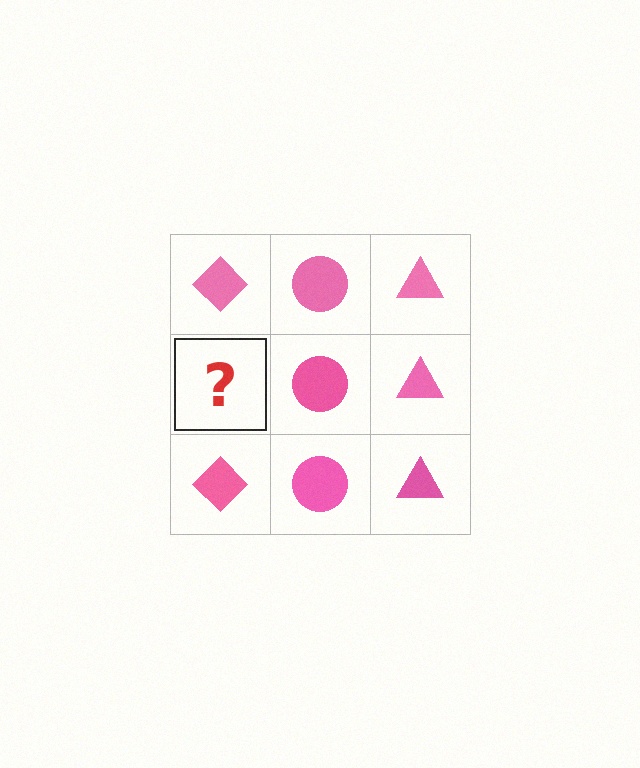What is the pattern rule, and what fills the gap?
The rule is that each column has a consistent shape. The gap should be filled with a pink diamond.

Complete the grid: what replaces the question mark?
The question mark should be replaced with a pink diamond.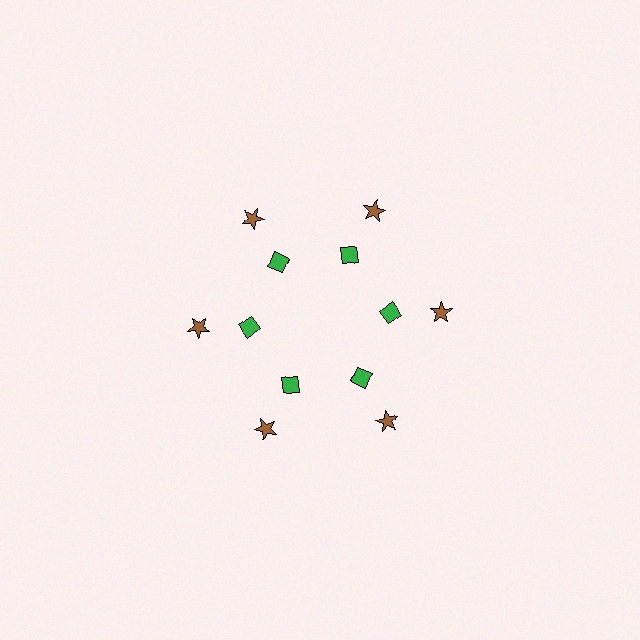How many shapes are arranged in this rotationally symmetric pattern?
There are 12 shapes, arranged in 6 groups of 2.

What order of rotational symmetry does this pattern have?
This pattern has 6-fold rotational symmetry.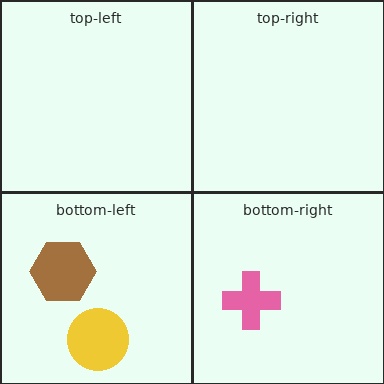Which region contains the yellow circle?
The bottom-left region.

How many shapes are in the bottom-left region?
2.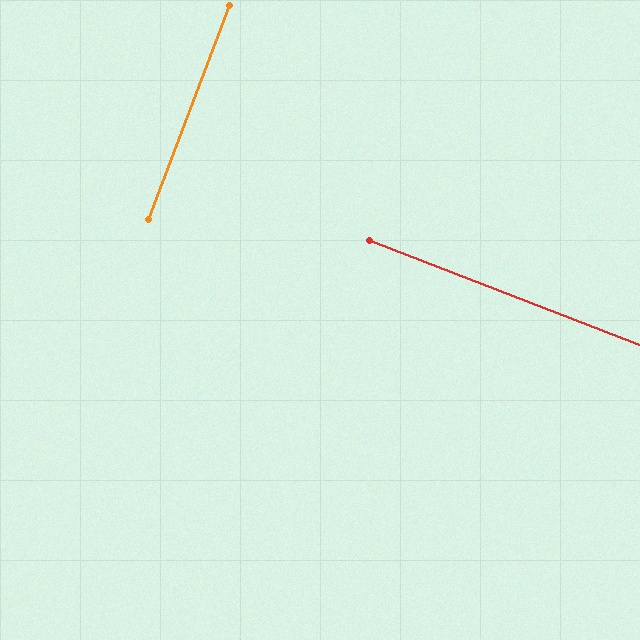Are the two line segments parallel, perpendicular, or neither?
Perpendicular — they meet at approximately 90°.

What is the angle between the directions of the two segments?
Approximately 90 degrees.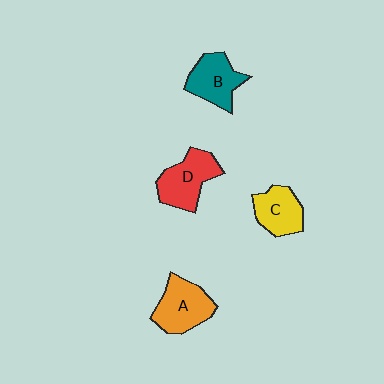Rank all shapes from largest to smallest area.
From largest to smallest: D (red), A (orange), B (teal), C (yellow).